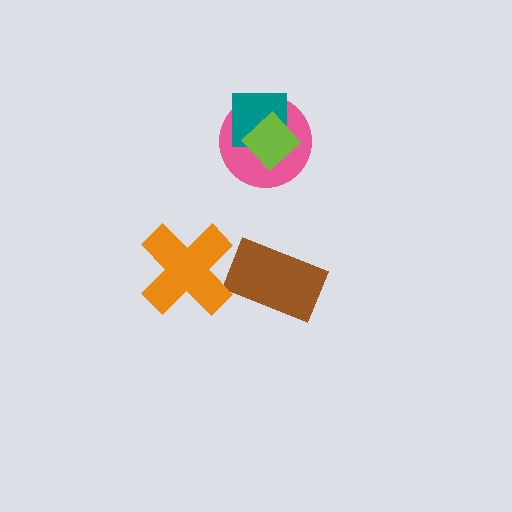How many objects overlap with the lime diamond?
2 objects overlap with the lime diamond.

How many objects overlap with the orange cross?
0 objects overlap with the orange cross.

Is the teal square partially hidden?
Yes, it is partially covered by another shape.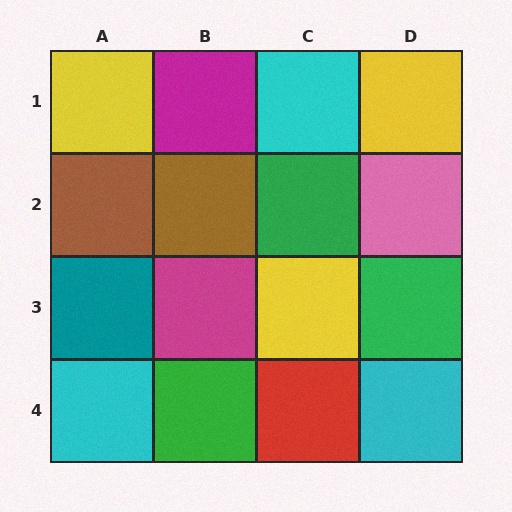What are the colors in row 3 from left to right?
Teal, magenta, yellow, green.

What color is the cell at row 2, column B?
Brown.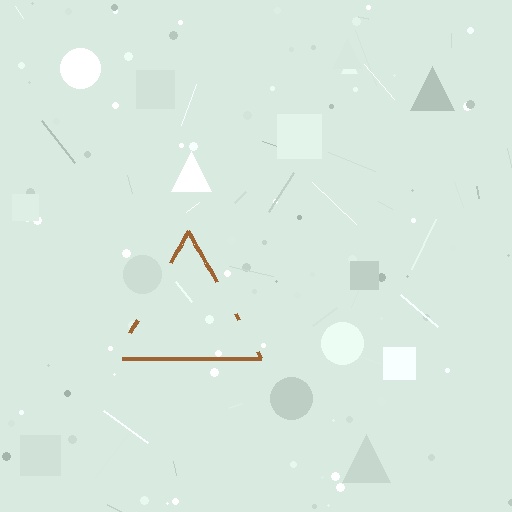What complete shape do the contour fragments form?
The contour fragments form a triangle.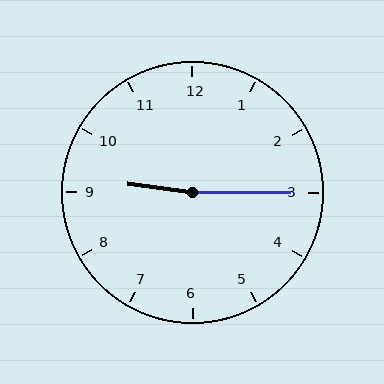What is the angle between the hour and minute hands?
Approximately 172 degrees.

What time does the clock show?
9:15.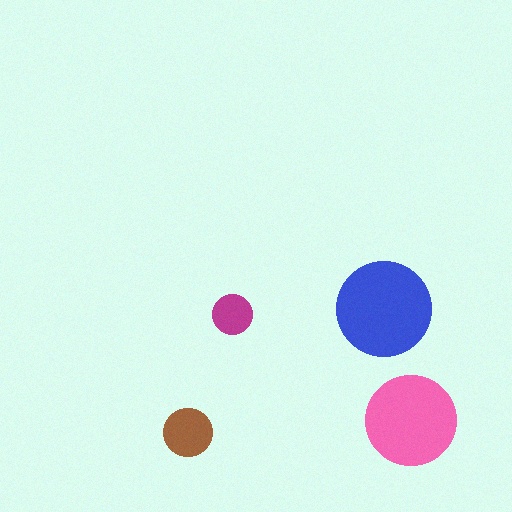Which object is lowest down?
The brown circle is bottommost.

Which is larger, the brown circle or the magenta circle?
The brown one.